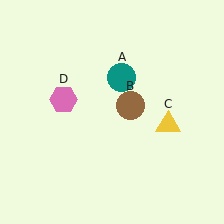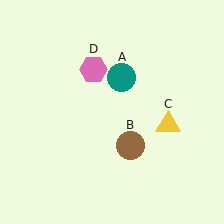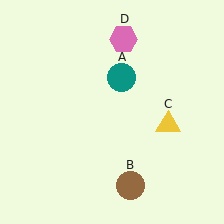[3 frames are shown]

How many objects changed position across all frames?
2 objects changed position: brown circle (object B), pink hexagon (object D).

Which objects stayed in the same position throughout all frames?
Teal circle (object A) and yellow triangle (object C) remained stationary.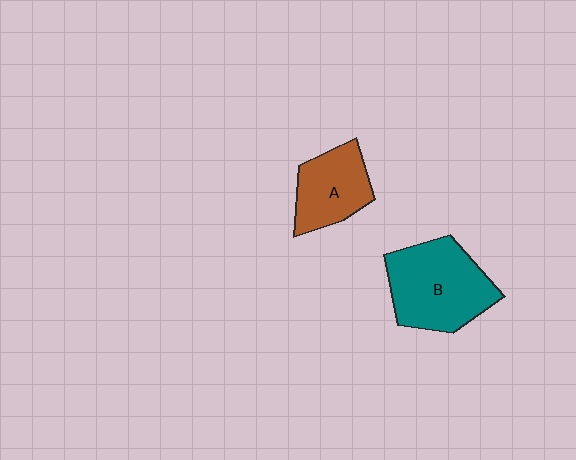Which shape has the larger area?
Shape B (teal).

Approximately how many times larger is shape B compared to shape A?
Approximately 1.5 times.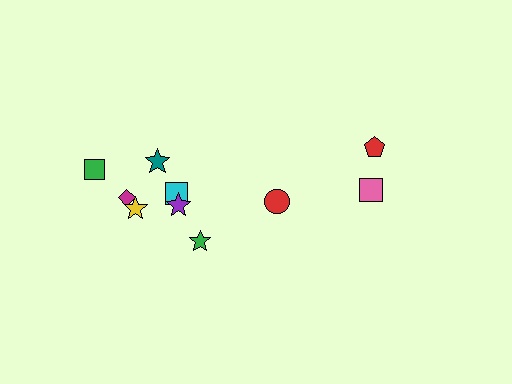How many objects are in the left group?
There are 7 objects.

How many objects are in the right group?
There are 3 objects.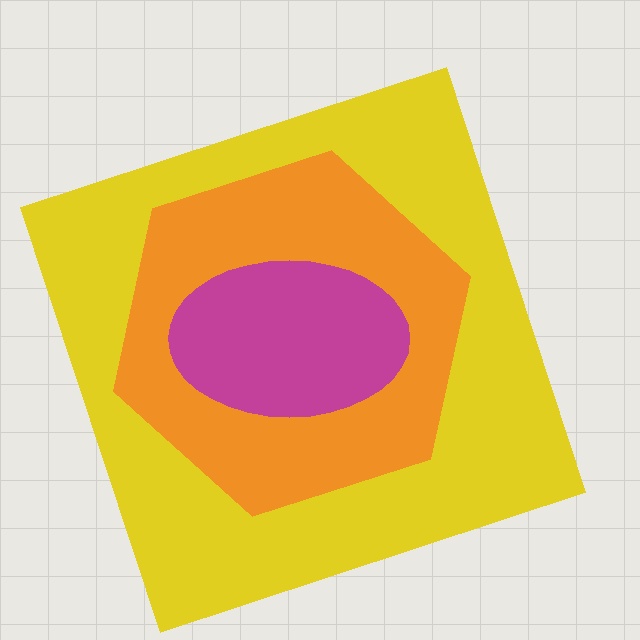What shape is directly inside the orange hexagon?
The magenta ellipse.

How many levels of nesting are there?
3.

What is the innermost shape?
The magenta ellipse.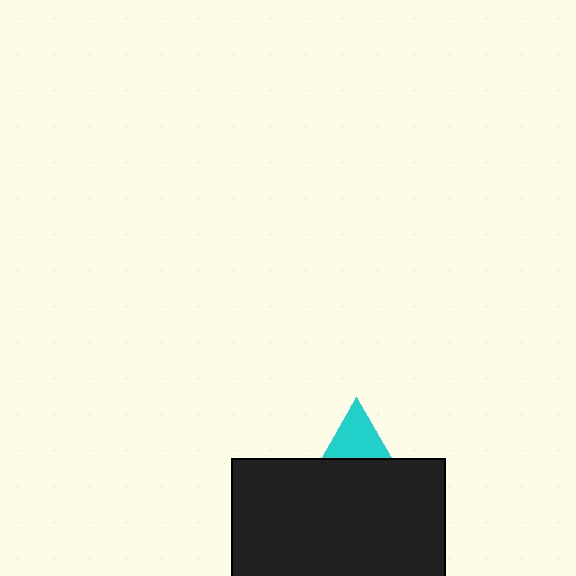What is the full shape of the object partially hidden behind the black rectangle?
The partially hidden object is a cyan triangle.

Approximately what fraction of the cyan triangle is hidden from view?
Roughly 57% of the cyan triangle is hidden behind the black rectangle.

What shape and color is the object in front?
The object in front is a black rectangle.